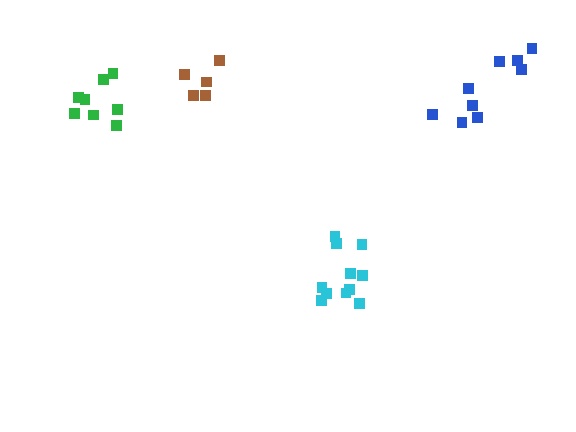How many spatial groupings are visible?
There are 4 spatial groupings.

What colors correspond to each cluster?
The clusters are colored: brown, cyan, green, blue.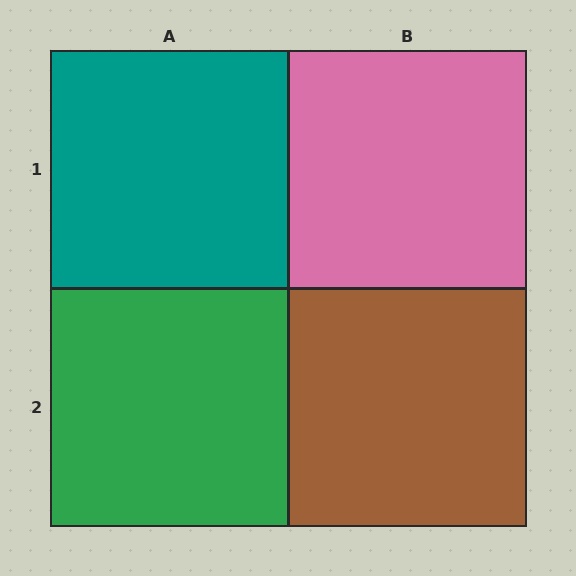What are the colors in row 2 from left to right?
Green, brown.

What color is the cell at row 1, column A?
Teal.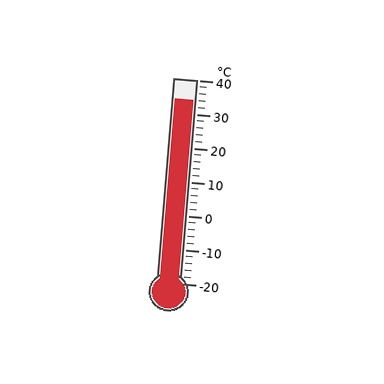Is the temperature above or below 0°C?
The temperature is above 0°C.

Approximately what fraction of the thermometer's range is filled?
The thermometer is filled to approximately 90% of its range.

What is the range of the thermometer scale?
The thermometer scale ranges from -20°C to 40°C.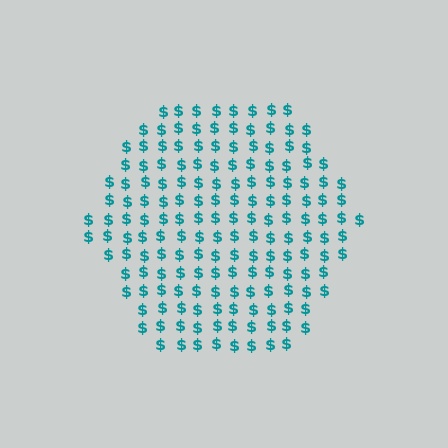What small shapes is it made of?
It is made of small dollar signs.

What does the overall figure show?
The overall figure shows a hexagon.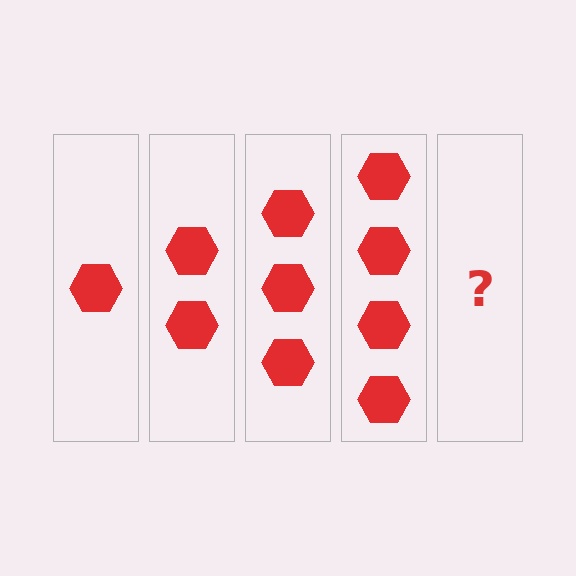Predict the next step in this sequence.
The next step is 5 hexagons.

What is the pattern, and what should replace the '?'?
The pattern is that each step adds one more hexagon. The '?' should be 5 hexagons.